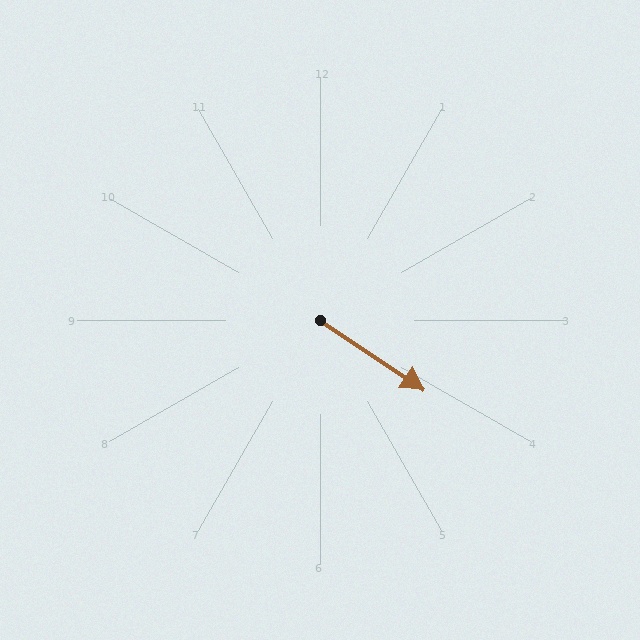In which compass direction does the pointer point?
Southeast.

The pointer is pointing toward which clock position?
Roughly 4 o'clock.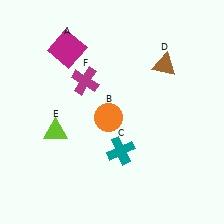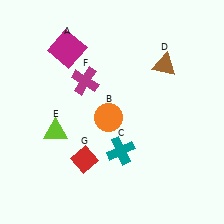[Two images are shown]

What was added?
A red diamond (G) was added in Image 2.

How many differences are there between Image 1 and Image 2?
There is 1 difference between the two images.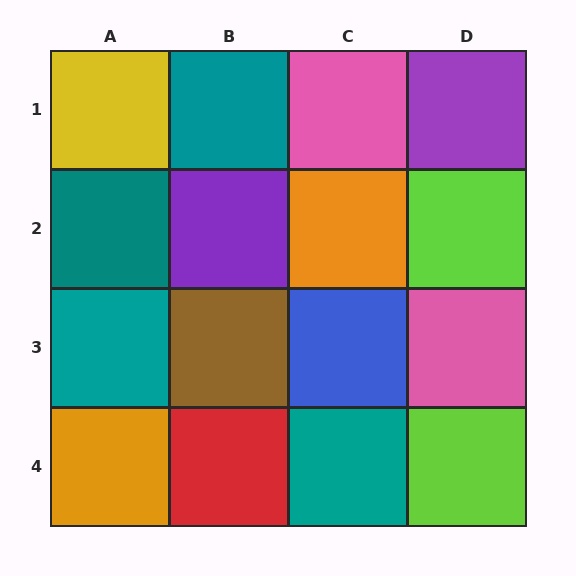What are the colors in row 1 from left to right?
Yellow, teal, pink, purple.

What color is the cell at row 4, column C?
Teal.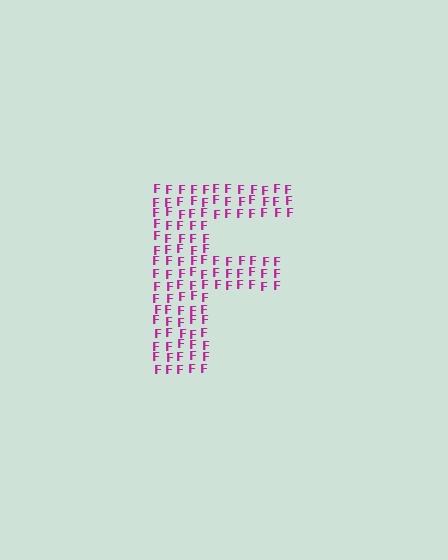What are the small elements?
The small elements are letter F's.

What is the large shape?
The large shape is the letter F.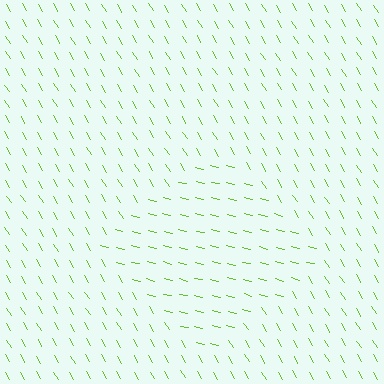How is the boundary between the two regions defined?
The boundary is defined purely by a change in line orientation (approximately 45 degrees difference). All lines are the same color and thickness.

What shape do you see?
I see a diamond.